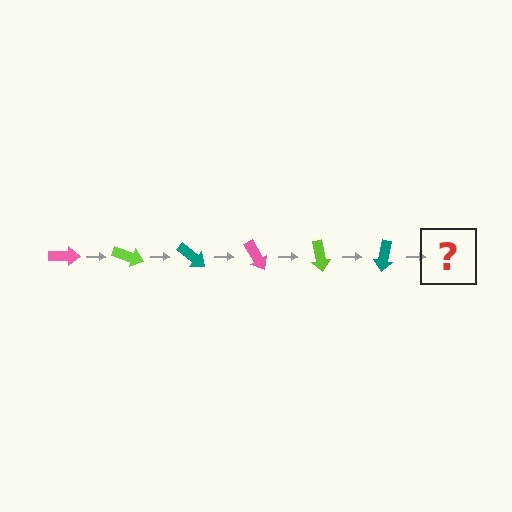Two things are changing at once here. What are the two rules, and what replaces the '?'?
The two rules are that it rotates 20 degrees each step and the color cycles through pink, lime, and teal. The '?' should be a pink arrow, rotated 120 degrees from the start.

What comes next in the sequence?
The next element should be a pink arrow, rotated 120 degrees from the start.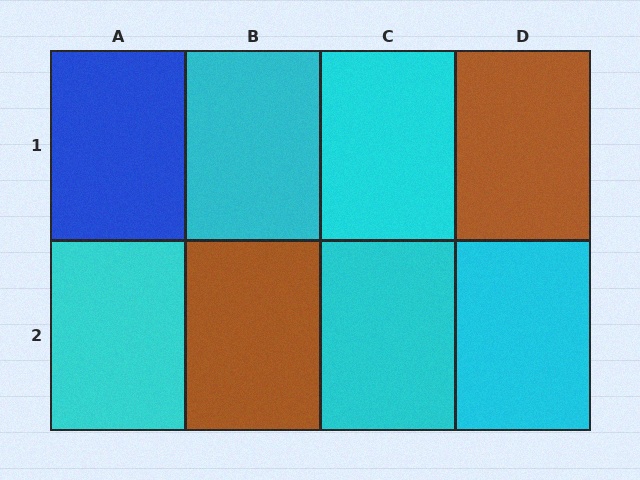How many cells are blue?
1 cell is blue.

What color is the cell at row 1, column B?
Cyan.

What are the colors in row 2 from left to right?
Cyan, brown, cyan, cyan.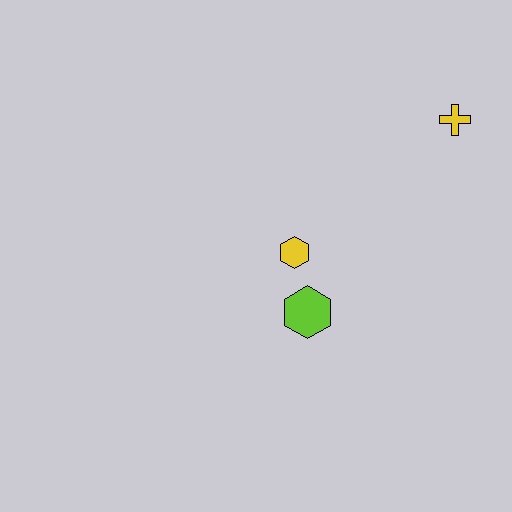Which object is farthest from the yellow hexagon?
The yellow cross is farthest from the yellow hexagon.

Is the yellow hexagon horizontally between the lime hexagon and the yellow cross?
No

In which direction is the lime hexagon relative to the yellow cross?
The lime hexagon is below the yellow cross.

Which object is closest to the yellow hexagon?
The lime hexagon is closest to the yellow hexagon.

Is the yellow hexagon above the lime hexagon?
Yes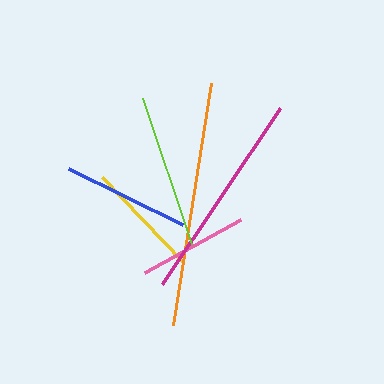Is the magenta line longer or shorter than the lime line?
The magenta line is longer than the lime line.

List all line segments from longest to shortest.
From longest to shortest: orange, magenta, lime, blue, yellow, pink.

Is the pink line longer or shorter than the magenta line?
The magenta line is longer than the pink line.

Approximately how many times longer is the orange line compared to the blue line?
The orange line is approximately 1.9 times the length of the blue line.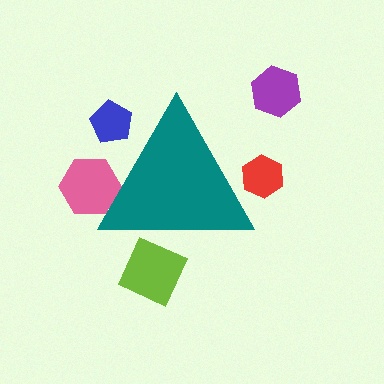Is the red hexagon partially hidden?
Yes, the red hexagon is partially hidden behind the teal triangle.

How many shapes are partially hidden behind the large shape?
4 shapes are partially hidden.